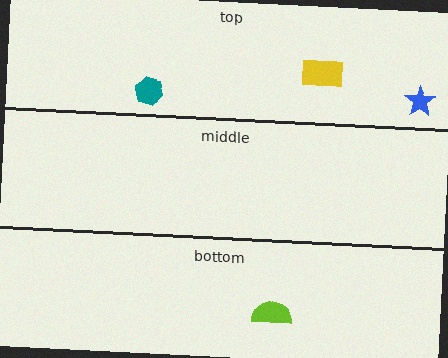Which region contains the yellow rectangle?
The top region.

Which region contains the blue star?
The top region.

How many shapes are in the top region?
3.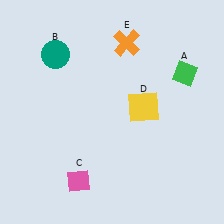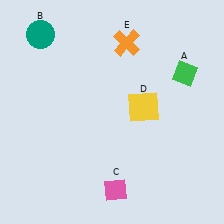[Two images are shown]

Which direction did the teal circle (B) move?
The teal circle (B) moved up.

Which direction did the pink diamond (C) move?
The pink diamond (C) moved right.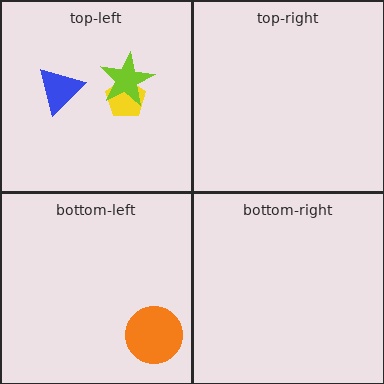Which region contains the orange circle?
The bottom-left region.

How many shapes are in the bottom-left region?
1.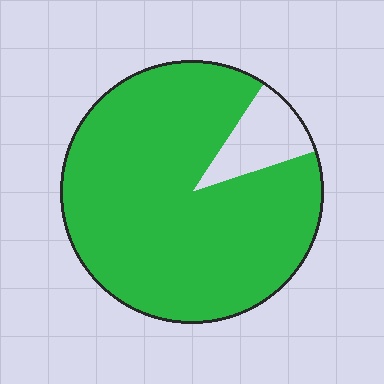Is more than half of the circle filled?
Yes.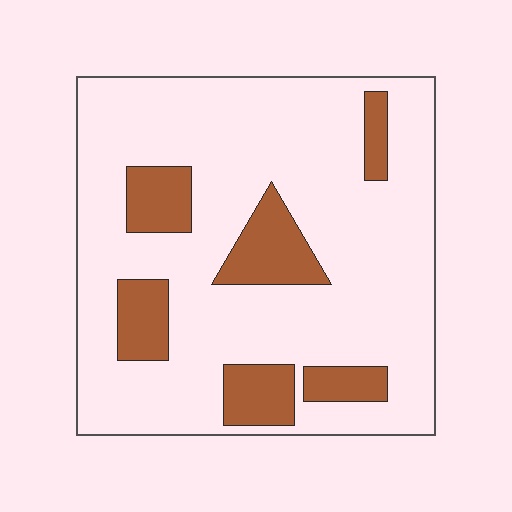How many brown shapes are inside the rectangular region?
6.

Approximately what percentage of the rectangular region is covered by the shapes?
Approximately 20%.